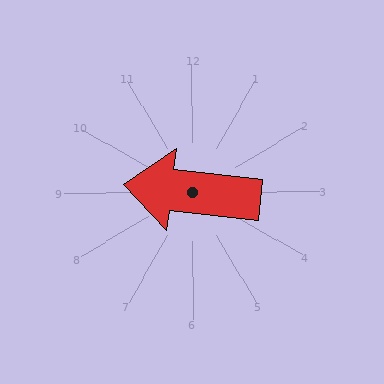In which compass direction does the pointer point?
West.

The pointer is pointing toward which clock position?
Roughly 9 o'clock.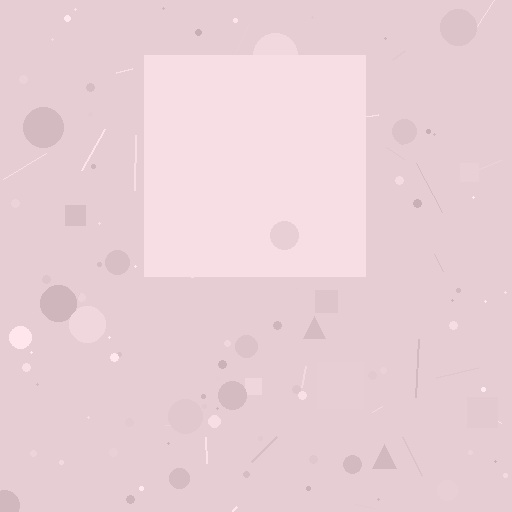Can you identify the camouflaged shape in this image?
The camouflaged shape is a square.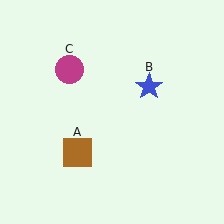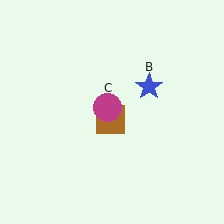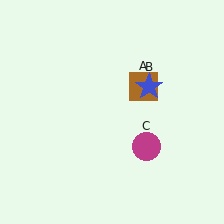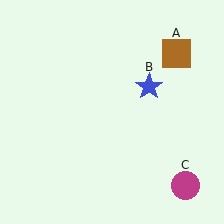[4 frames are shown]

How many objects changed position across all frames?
2 objects changed position: brown square (object A), magenta circle (object C).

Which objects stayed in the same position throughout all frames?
Blue star (object B) remained stationary.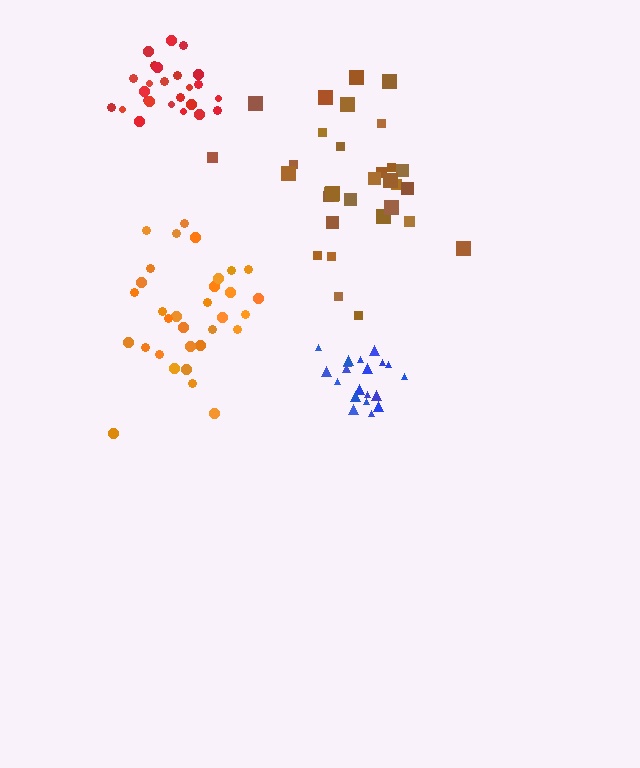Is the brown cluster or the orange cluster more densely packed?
Orange.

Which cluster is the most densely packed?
Blue.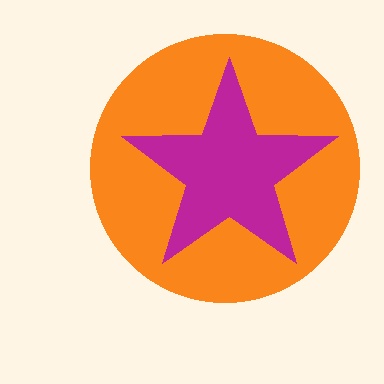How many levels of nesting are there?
2.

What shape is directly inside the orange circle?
The magenta star.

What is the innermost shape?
The magenta star.